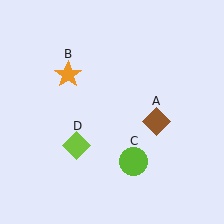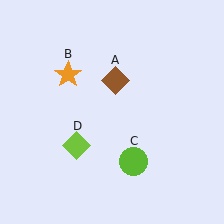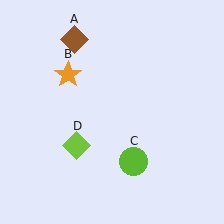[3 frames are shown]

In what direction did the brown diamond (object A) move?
The brown diamond (object A) moved up and to the left.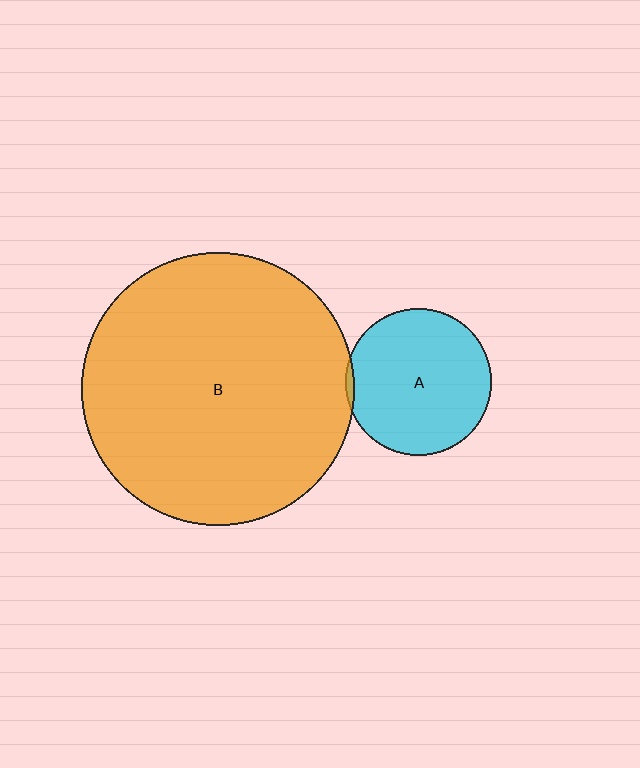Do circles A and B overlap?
Yes.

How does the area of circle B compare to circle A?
Approximately 3.5 times.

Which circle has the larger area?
Circle B (orange).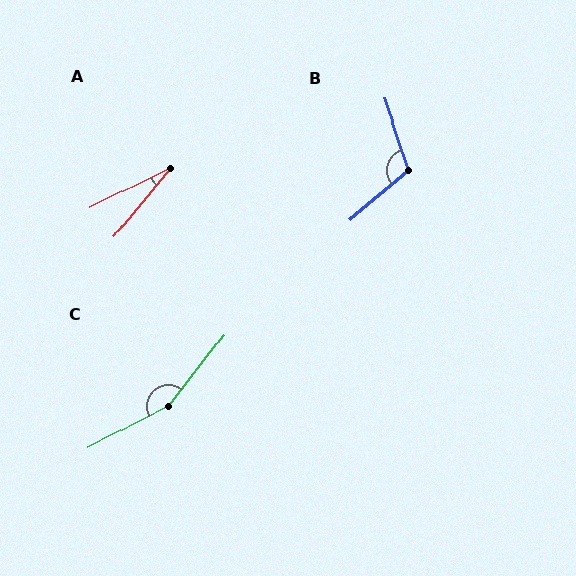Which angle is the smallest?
A, at approximately 24 degrees.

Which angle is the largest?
C, at approximately 155 degrees.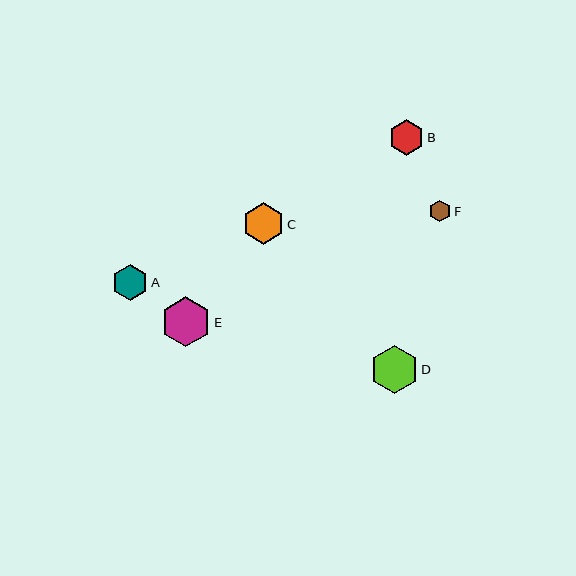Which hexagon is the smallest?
Hexagon F is the smallest with a size of approximately 21 pixels.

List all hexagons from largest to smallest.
From largest to smallest: E, D, C, A, B, F.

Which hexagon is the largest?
Hexagon E is the largest with a size of approximately 50 pixels.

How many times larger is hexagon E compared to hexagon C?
Hexagon E is approximately 1.2 times the size of hexagon C.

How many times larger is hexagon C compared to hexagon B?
Hexagon C is approximately 1.2 times the size of hexagon B.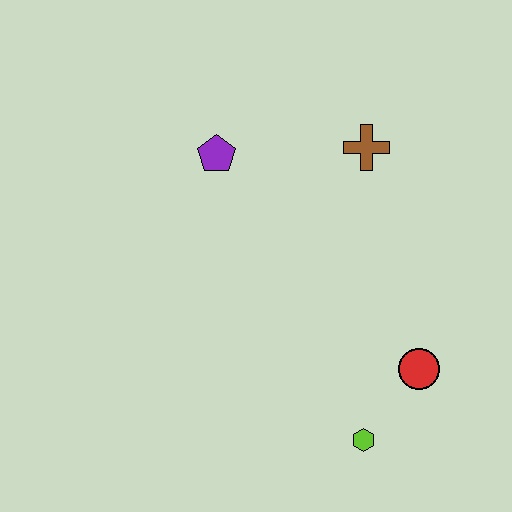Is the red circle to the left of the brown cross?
No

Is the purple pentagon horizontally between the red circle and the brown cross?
No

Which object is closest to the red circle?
The lime hexagon is closest to the red circle.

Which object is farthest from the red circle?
The purple pentagon is farthest from the red circle.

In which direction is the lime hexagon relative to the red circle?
The lime hexagon is below the red circle.